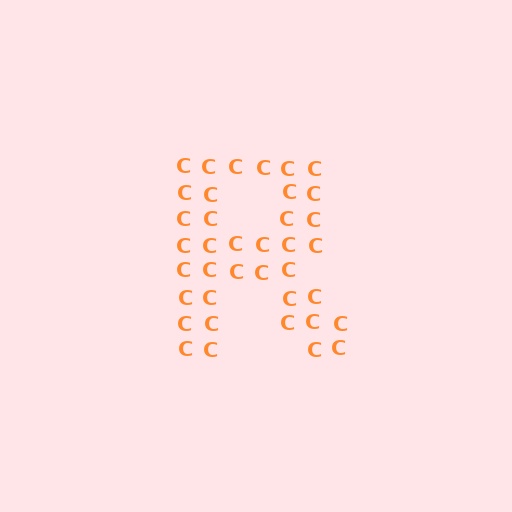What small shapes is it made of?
It is made of small letter C's.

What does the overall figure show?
The overall figure shows the letter R.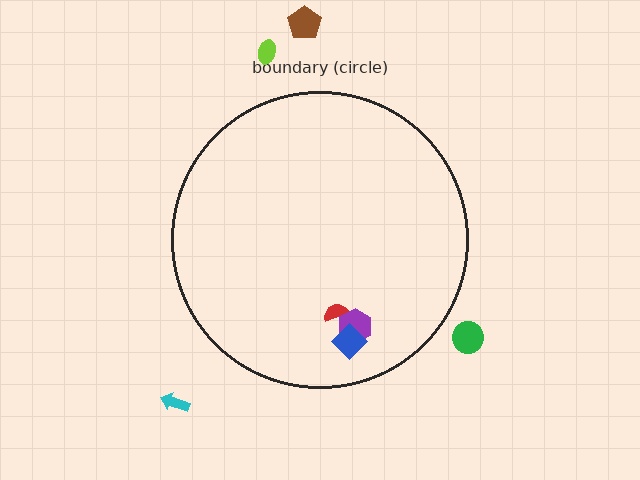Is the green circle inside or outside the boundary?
Outside.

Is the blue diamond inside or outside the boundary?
Inside.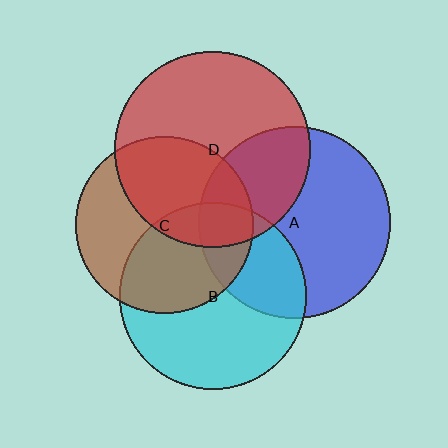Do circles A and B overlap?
Yes.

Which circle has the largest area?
Circle D (red).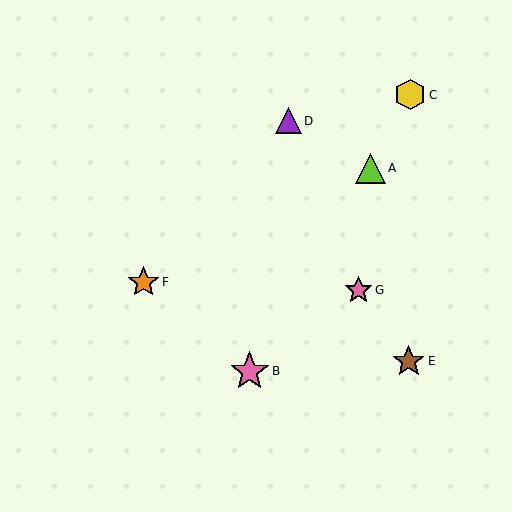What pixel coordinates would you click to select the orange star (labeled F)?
Click at (143, 282) to select the orange star F.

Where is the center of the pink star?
The center of the pink star is at (359, 290).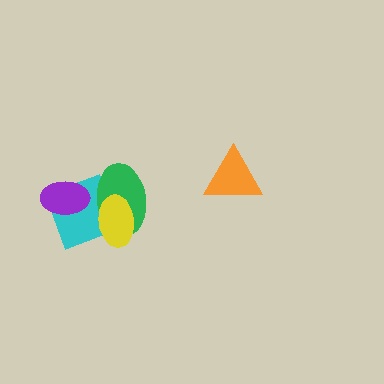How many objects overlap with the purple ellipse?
1 object overlaps with the purple ellipse.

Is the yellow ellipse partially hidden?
No, no other shape covers it.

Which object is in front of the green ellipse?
The yellow ellipse is in front of the green ellipse.